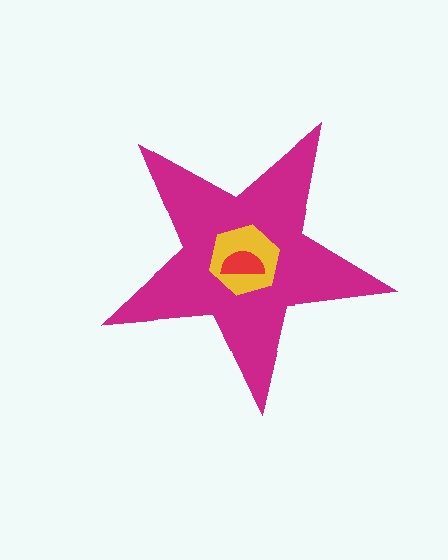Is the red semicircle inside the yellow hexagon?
Yes.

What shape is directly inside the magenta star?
The yellow hexagon.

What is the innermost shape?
The red semicircle.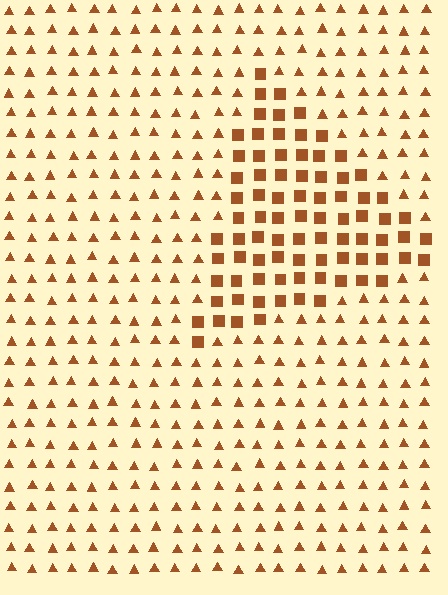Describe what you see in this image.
The image is filled with small brown elements arranged in a uniform grid. A triangle-shaped region contains squares, while the surrounding area contains triangles. The boundary is defined purely by the change in element shape.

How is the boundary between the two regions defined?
The boundary is defined by a change in element shape: squares inside vs. triangles outside. All elements share the same color and spacing.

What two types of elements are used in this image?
The image uses squares inside the triangle region and triangles outside it.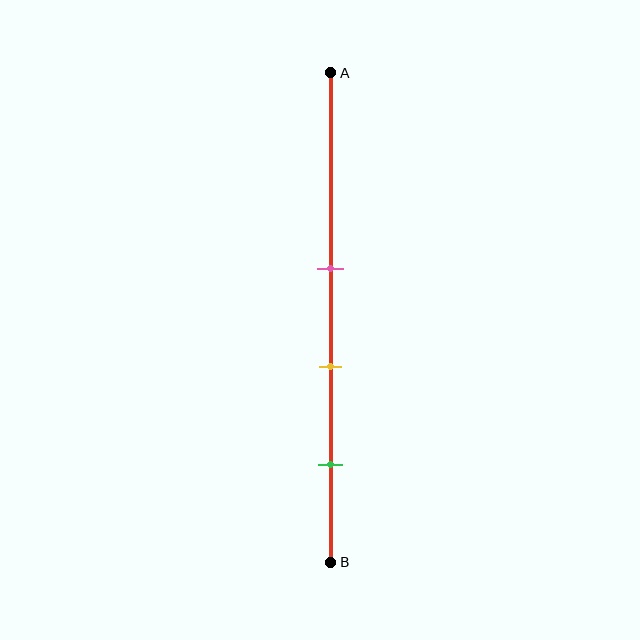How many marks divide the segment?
There are 3 marks dividing the segment.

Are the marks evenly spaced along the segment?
Yes, the marks are approximately evenly spaced.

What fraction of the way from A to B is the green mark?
The green mark is approximately 80% (0.8) of the way from A to B.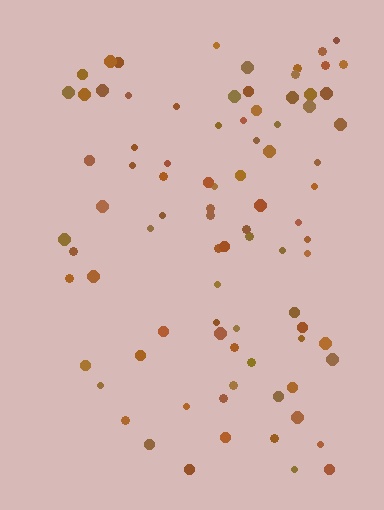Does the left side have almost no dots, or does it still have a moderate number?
Still a moderate number, just noticeably fewer than the right.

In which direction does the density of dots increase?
From left to right, with the right side densest.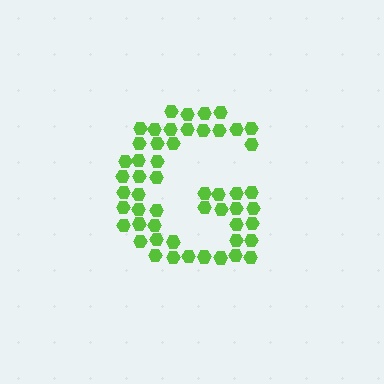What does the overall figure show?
The overall figure shows the letter G.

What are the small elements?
The small elements are hexagons.